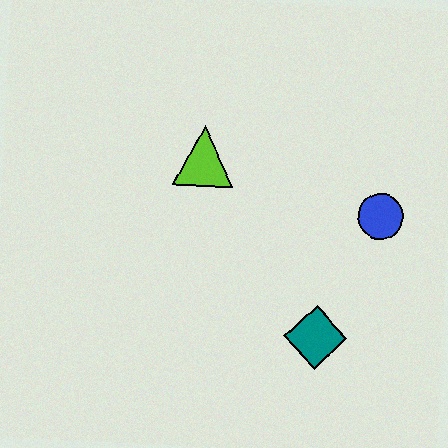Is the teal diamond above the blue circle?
No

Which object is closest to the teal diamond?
The blue circle is closest to the teal diamond.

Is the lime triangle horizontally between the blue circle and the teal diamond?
No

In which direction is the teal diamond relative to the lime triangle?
The teal diamond is below the lime triangle.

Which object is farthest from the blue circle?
The lime triangle is farthest from the blue circle.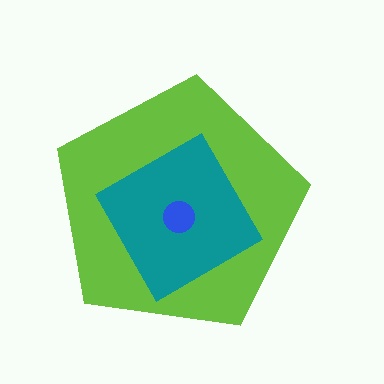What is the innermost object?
The blue circle.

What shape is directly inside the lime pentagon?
The teal diamond.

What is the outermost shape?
The lime pentagon.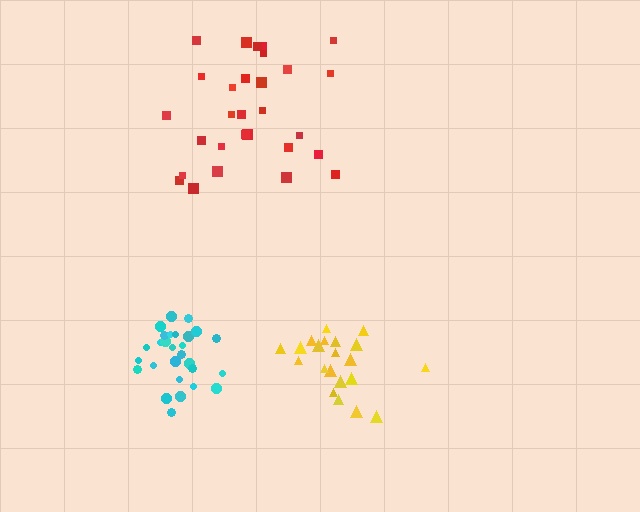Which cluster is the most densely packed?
Cyan.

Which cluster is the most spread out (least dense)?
Red.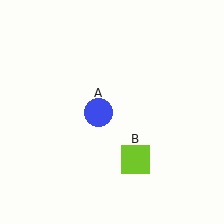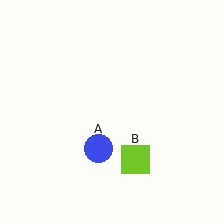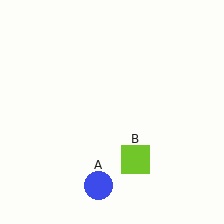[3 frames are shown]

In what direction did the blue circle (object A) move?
The blue circle (object A) moved down.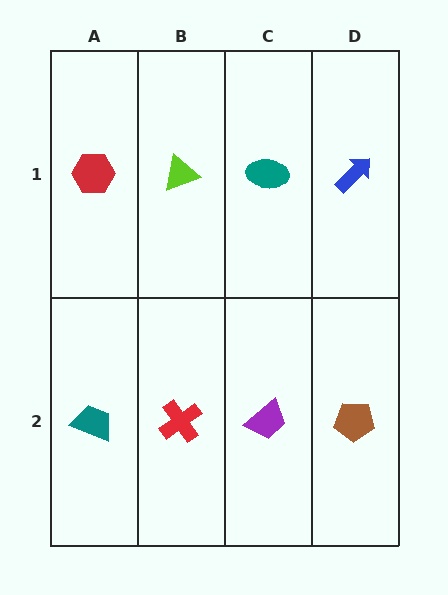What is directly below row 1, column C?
A purple trapezoid.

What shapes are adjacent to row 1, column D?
A brown pentagon (row 2, column D), a teal ellipse (row 1, column C).